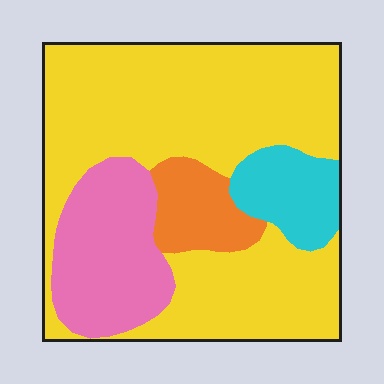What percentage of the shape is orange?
Orange covers 9% of the shape.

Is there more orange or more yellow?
Yellow.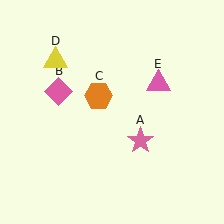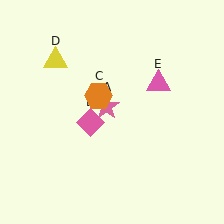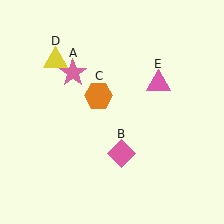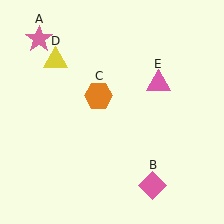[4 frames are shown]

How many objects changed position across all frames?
2 objects changed position: pink star (object A), pink diamond (object B).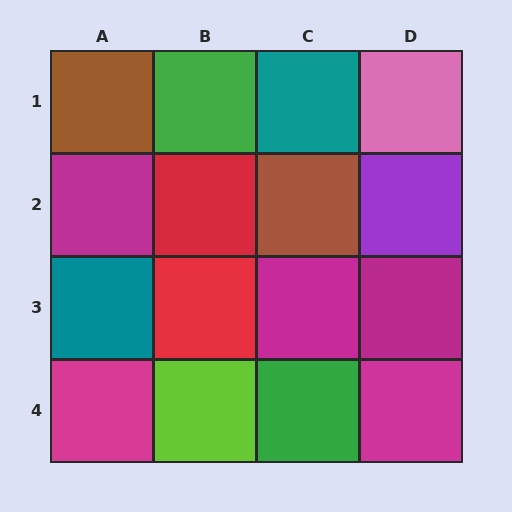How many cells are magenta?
5 cells are magenta.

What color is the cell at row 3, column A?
Teal.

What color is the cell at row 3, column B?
Red.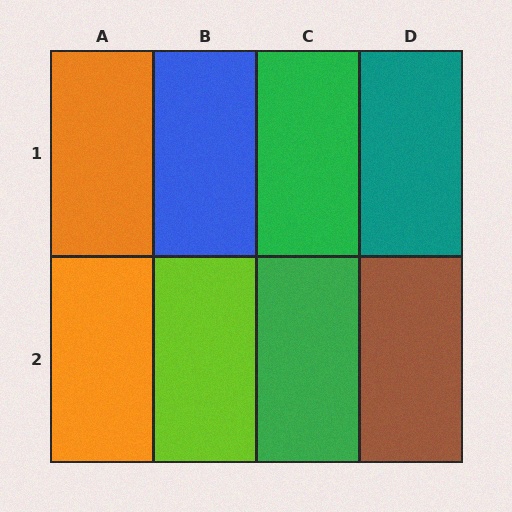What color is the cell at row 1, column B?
Blue.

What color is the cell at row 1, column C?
Green.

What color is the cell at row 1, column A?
Orange.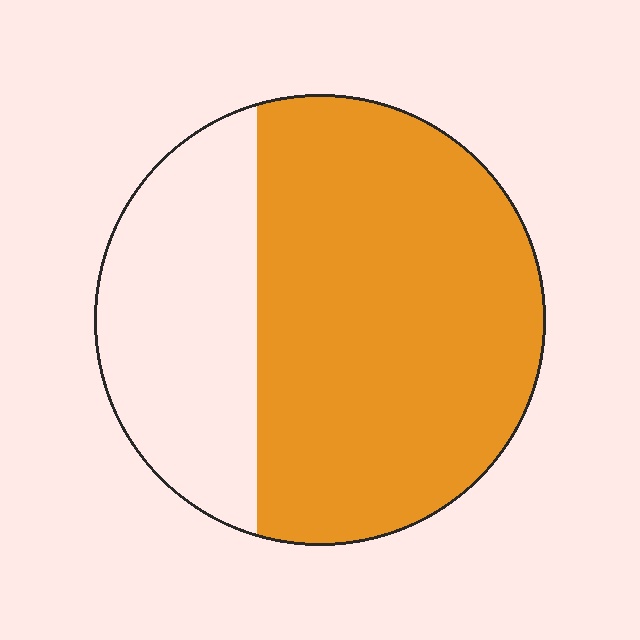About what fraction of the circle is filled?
About two thirds (2/3).